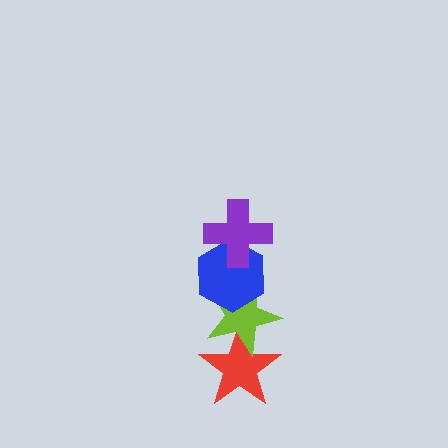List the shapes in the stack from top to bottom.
From top to bottom: the purple cross, the blue hexagon, the lime star, the red star.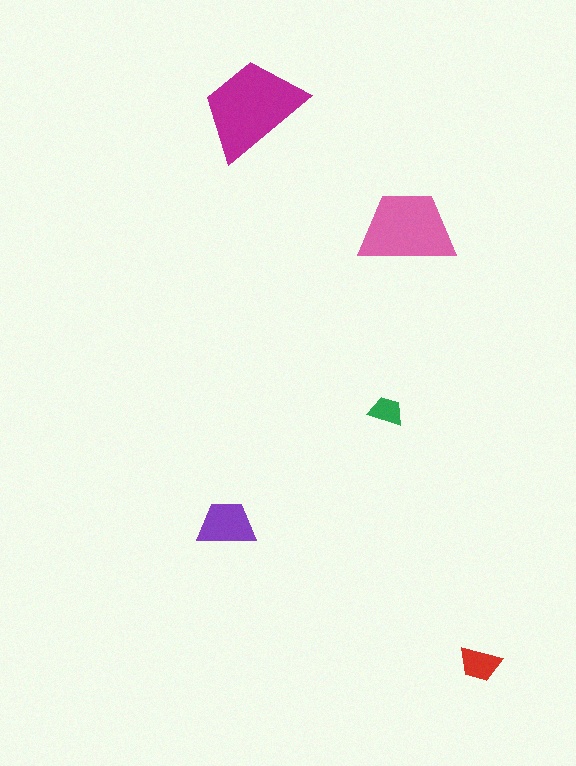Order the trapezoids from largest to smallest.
the magenta one, the pink one, the purple one, the red one, the green one.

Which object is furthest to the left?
The purple trapezoid is leftmost.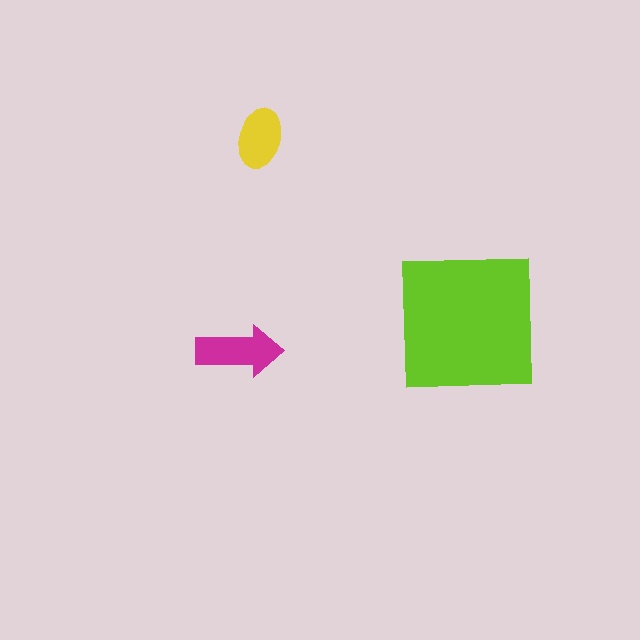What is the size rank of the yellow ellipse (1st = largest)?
3rd.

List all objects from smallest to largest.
The yellow ellipse, the magenta arrow, the lime square.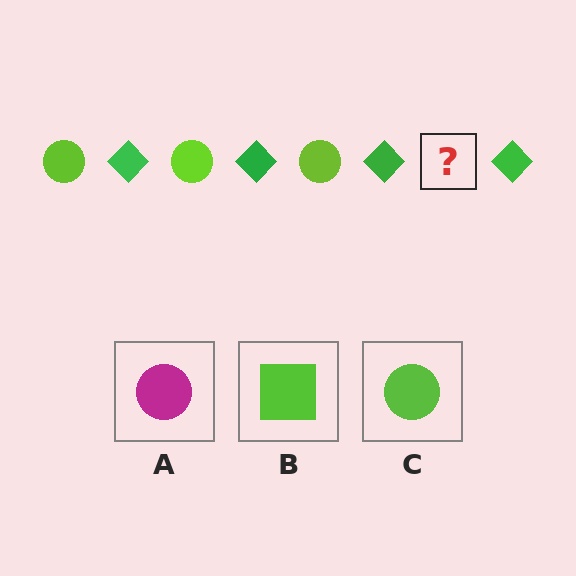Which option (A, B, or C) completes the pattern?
C.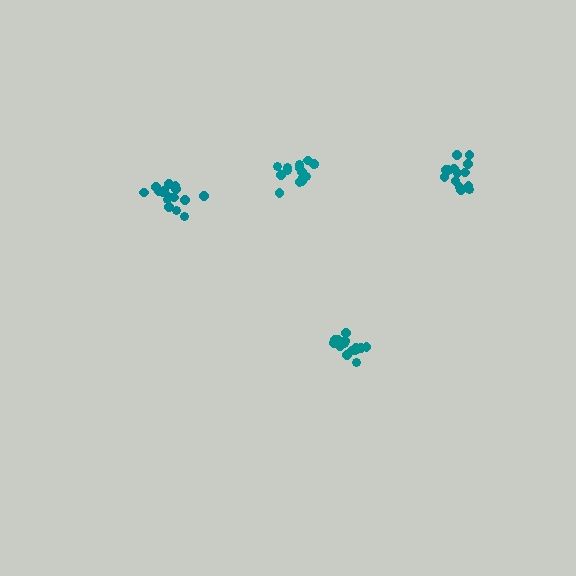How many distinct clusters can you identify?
There are 4 distinct clusters.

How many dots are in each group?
Group 1: 14 dots, Group 2: 16 dots, Group 3: 15 dots, Group 4: 15 dots (60 total).